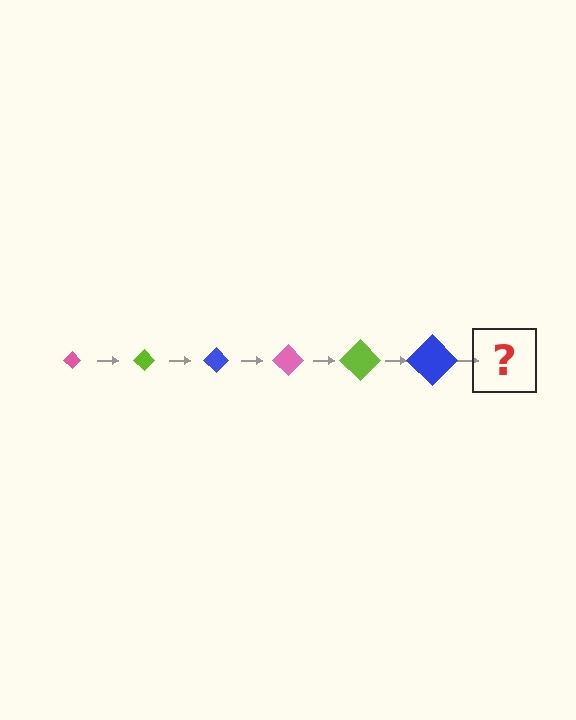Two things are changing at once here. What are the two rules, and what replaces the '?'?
The two rules are that the diamond grows larger each step and the color cycles through pink, lime, and blue. The '?' should be a pink diamond, larger than the previous one.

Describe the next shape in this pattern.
It should be a pink diamond, larger than the previous one.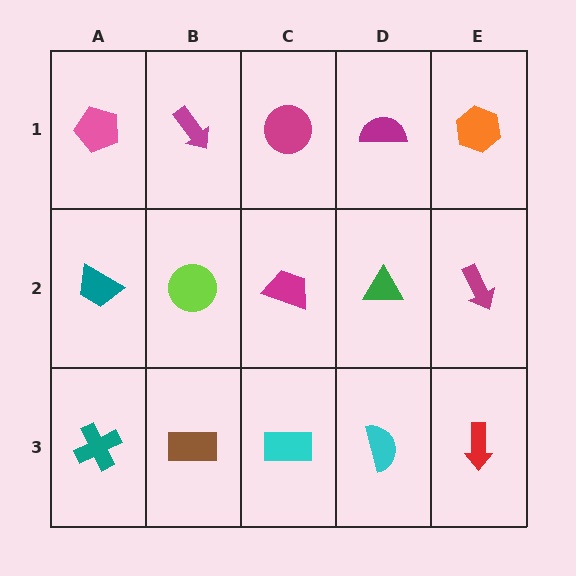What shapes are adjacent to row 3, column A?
A teal trapezoid (row 2, column A), a brown rectangle (row 3, column B).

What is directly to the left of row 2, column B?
A teal trapezoid.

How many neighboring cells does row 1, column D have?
3.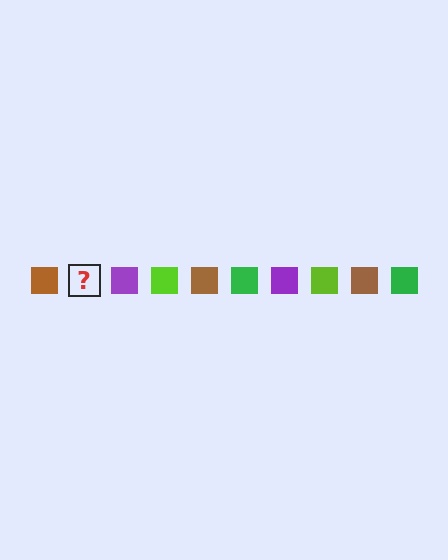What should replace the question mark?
The question mark should be replaced with a green square.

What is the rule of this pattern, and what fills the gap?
The rule is that the pattern cycles through brown, green, purple, lime squares. The gap should be filled with a green square.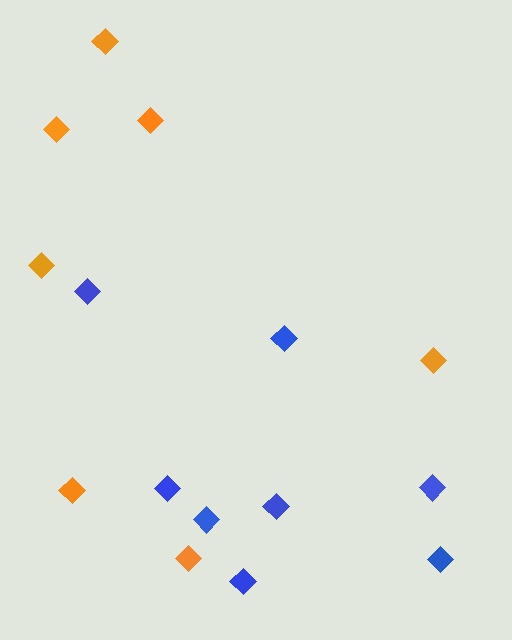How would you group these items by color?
There are 2 groups: one group of blue diamonds (8) and one group of orange diamonds (7).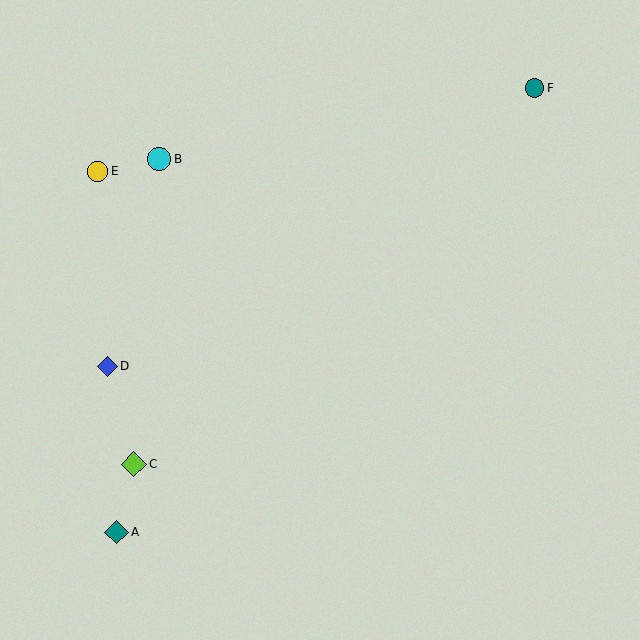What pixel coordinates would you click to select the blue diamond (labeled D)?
Click at (108, 366) to select the blue diamond D.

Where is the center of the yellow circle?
The center of the yellow circle is at (98, 171).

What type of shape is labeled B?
Shape B is a cyan circle.